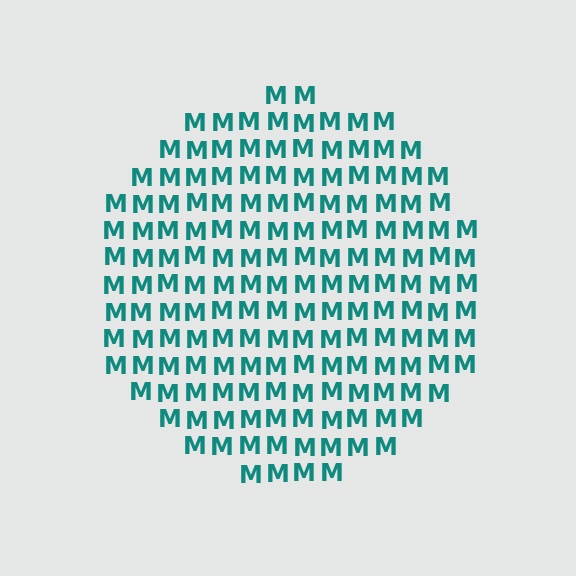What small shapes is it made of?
It is made of small letter M's.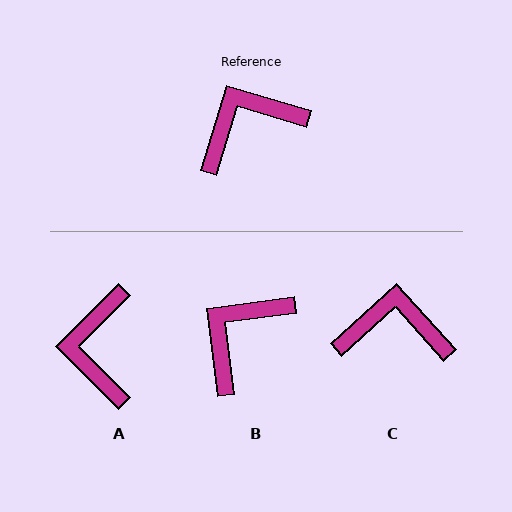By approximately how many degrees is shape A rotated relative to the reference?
Approximately 62 degrees counter-clockwise.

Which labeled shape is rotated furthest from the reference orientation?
A, about 62 degrees away.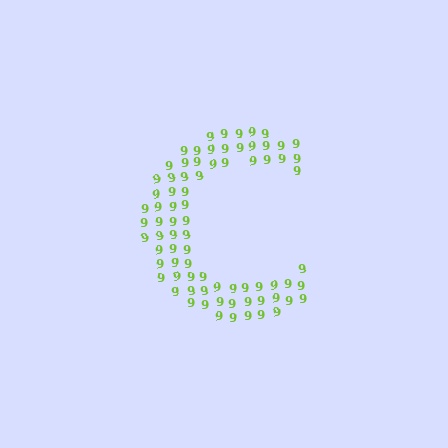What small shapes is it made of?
It is made of small digit 9's.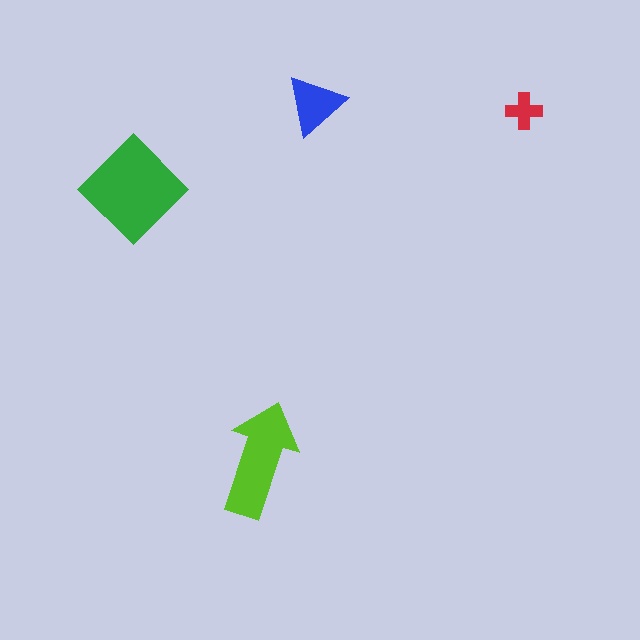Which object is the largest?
The green diamond.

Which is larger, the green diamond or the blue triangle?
The green diamond.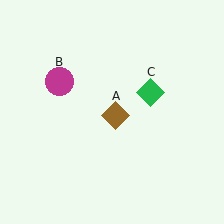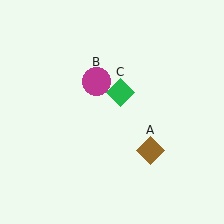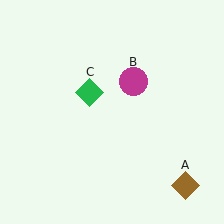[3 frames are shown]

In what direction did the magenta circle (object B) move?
The magenta circle (object B) moved right.